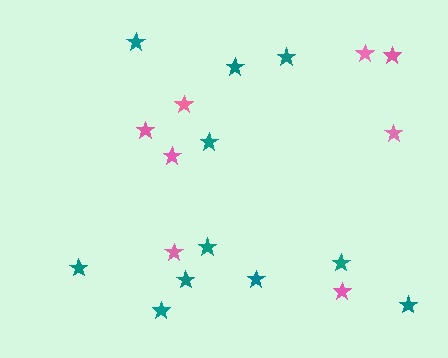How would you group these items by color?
There are 2 groups: one group of pink stars (8) and one group of teal stars (11).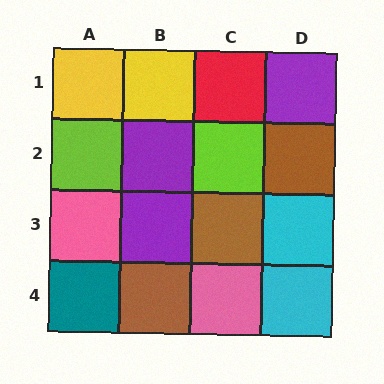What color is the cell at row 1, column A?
Yellow.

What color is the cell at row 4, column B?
Brown.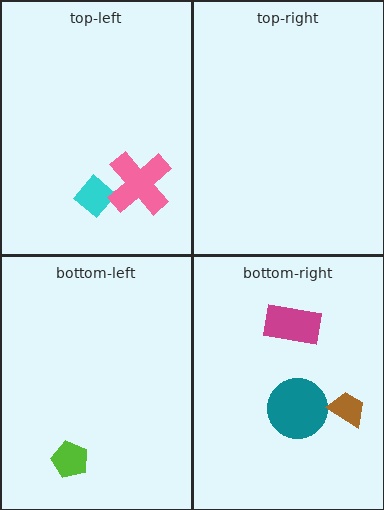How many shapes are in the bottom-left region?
1.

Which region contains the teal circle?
The bottom-right region.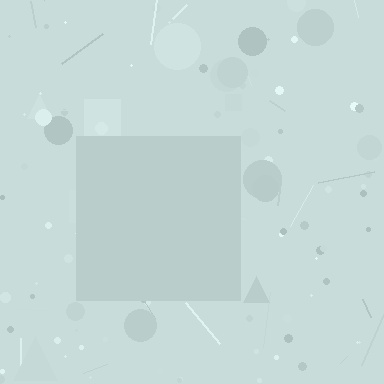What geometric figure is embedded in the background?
A square is embedded in the background.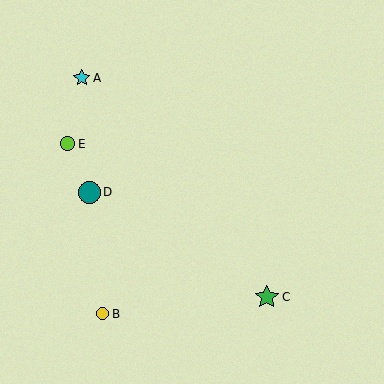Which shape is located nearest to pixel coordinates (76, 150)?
The lime circle (labeled E) at (68, 144) is nearest to that location.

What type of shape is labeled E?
Shape E is a lime circle.